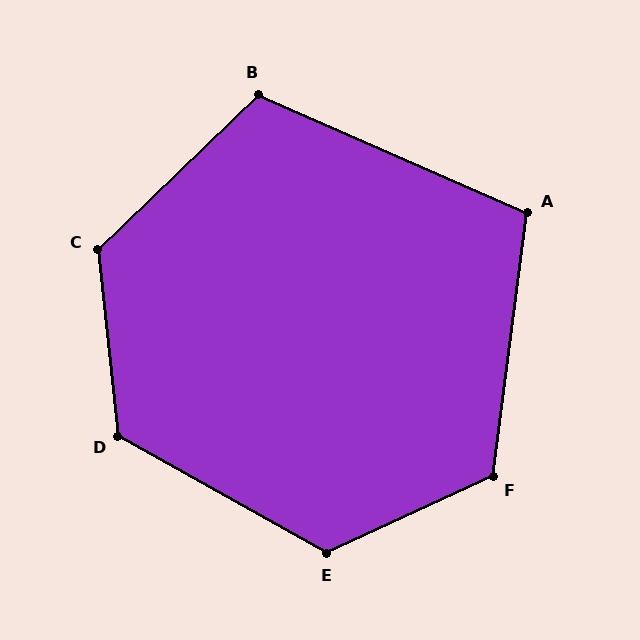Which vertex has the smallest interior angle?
A, at approximately 106 degrees.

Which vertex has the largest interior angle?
C, at approximately 128 degrees.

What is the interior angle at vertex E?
Approximately 126 degrees (obtuse).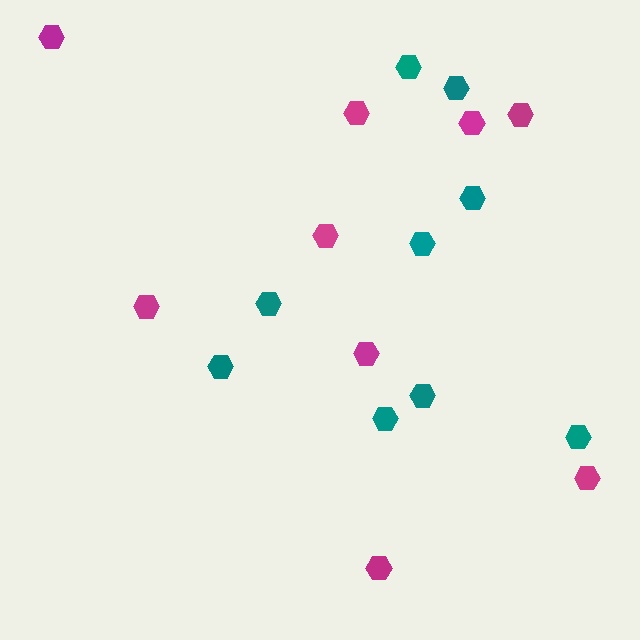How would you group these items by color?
There are 2 groups: one group of teal hexagons (9) and one group of magenta hexagons (9).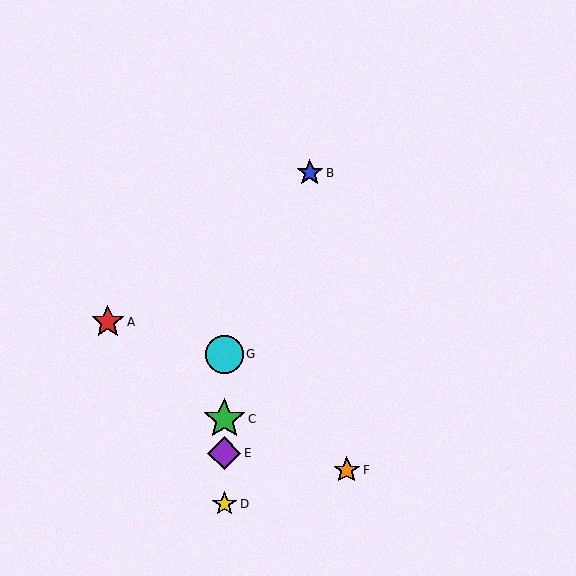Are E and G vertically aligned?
Yes, both are at x≈224.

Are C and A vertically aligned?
No, C is at x≈224 and A is at x≈108.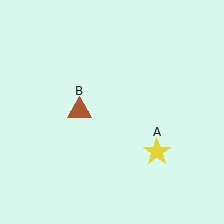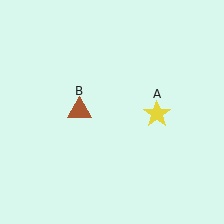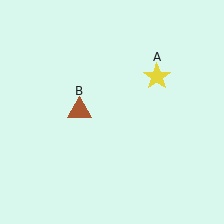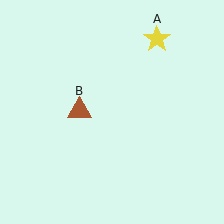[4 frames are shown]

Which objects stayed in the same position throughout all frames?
Brown triangle (object B) remained stationary.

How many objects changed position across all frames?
1 object changed position: yellow star (object A).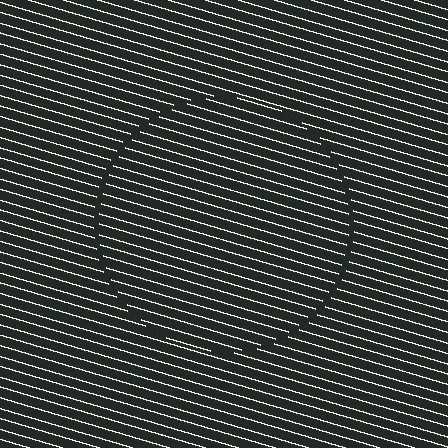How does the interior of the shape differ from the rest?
The interior of the shape contains the same grating, shifted by half a period — the contour is defined by the phase discontinuity where line-ends from the inner and outer gratings abut.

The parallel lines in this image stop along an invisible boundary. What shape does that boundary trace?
An illusory circle. The interior of the shape contains the same grating, shifted by half a period — the contour is defined by the phase discontinuity where line-ends from the inner and outer gratings abut.